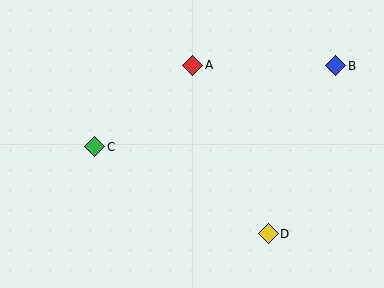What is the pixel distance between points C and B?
The distance between C and B is 254 pixels.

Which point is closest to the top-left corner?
Point C is closest to the top-left corner.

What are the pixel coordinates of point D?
Point D is at (268, 234).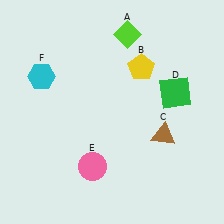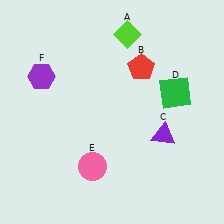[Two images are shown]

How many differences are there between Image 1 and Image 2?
There are 3 differences between the two images.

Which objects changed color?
B changed from yellow to red. C changed from brown to purple. F changed from cyan to purple.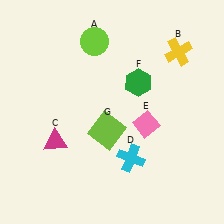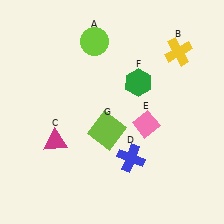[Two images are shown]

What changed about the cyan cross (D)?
In Image 1, D is cyan. In Image 2, it changed to blue.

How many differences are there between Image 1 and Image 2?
There is 1 difference between the two images.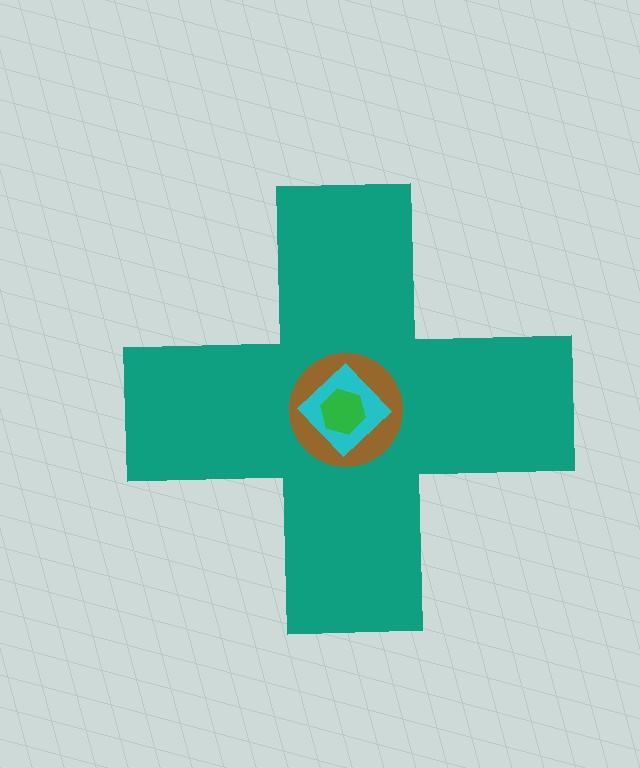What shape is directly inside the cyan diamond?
The green hexagon.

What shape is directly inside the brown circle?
The cyan diamond.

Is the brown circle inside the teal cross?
Yes.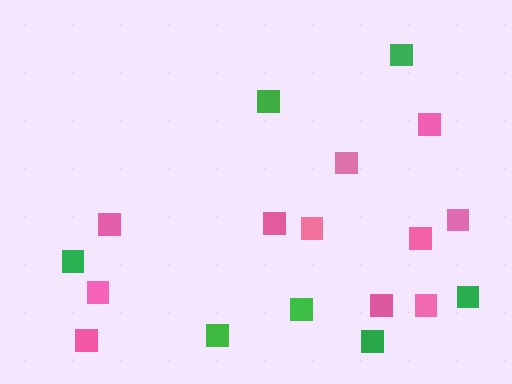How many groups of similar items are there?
There are 2 groups: one group of pink squares (11) and one group of green squares (7).